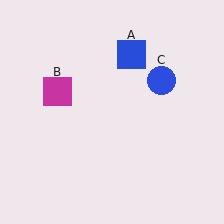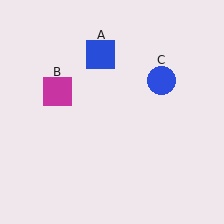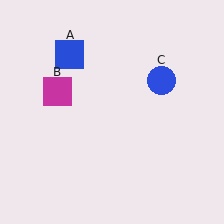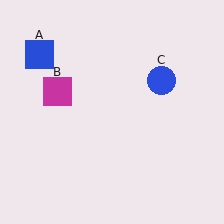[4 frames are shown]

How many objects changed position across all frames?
1 object changed position: blue square (object A).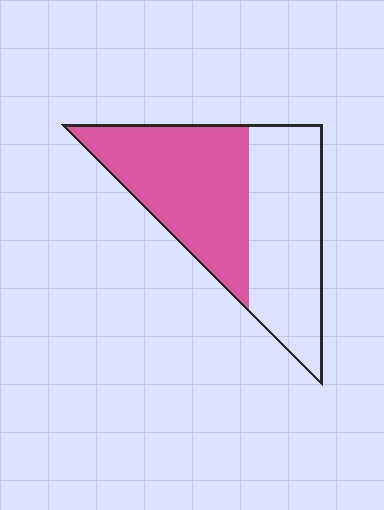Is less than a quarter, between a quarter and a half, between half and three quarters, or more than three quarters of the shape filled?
Between half and three quarters.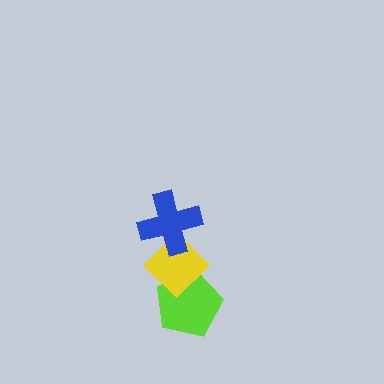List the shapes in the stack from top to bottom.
From top to bottom: the blue cross, the yellow diamond, the lime pentagon.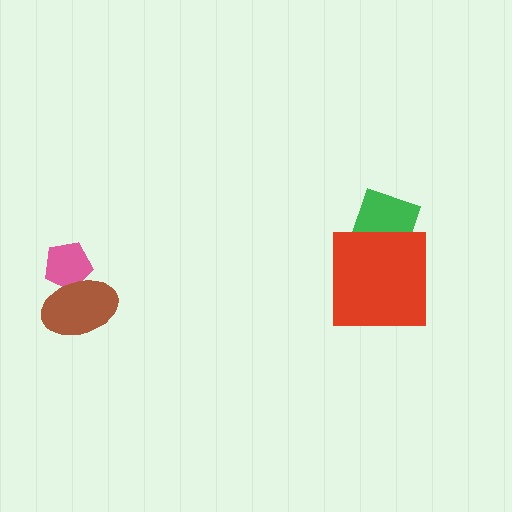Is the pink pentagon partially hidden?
Yes, it is partially covered by another shape.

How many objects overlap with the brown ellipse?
1 object overlaps with the brown ellipse.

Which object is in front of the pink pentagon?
The brown ellipse is in front of the pink pentagon.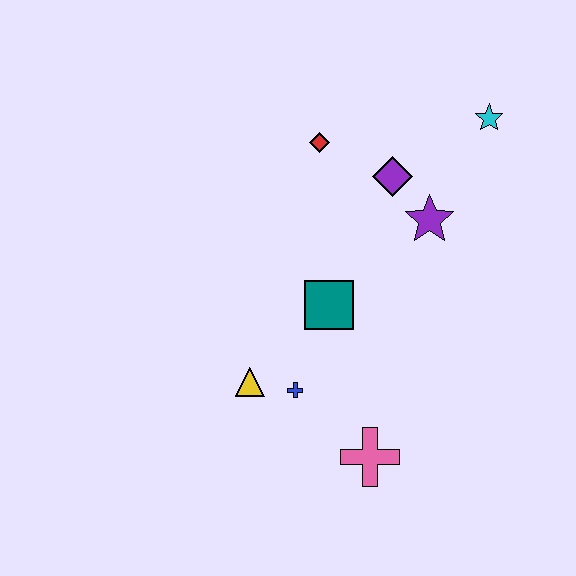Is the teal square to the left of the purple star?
Yes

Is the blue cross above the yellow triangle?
No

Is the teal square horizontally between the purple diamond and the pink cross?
No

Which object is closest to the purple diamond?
The purple star is closest to the purple diamond.